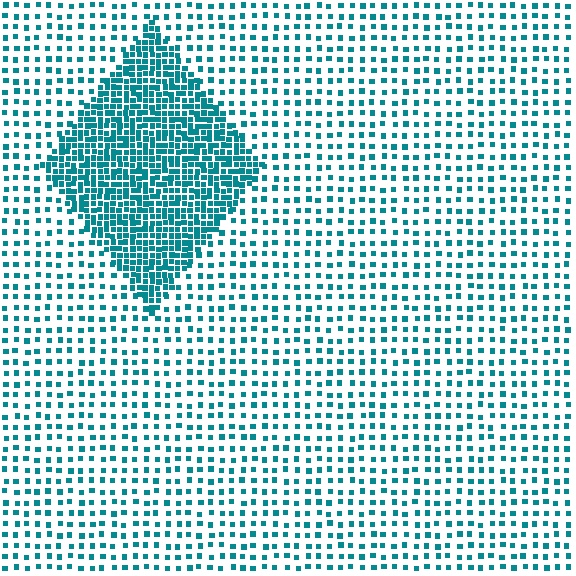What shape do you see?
I see a diamond.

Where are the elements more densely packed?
The elements are more densely packed inside the diamond boundary.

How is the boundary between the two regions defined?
The boundary is defined by a change in element density (approximately 2.8x ratio). All elements are the same color, size, and shape.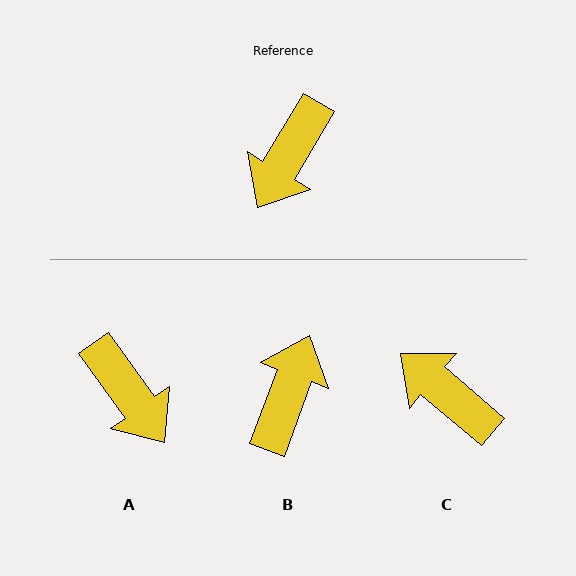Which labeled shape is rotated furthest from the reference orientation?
B, about 170 degrees away.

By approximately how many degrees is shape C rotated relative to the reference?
Approximately 100 degrees clockwise.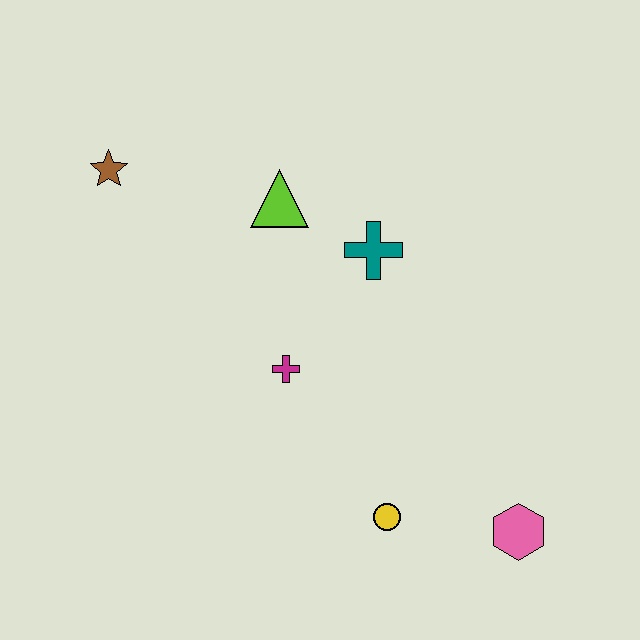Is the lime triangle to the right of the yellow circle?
No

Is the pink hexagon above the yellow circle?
No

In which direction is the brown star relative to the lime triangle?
The brown star is to the left of the lime triangle.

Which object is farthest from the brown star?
The pink hexagon is farthest from the brown star.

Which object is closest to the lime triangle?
The teal cross is closest to the lime triangle.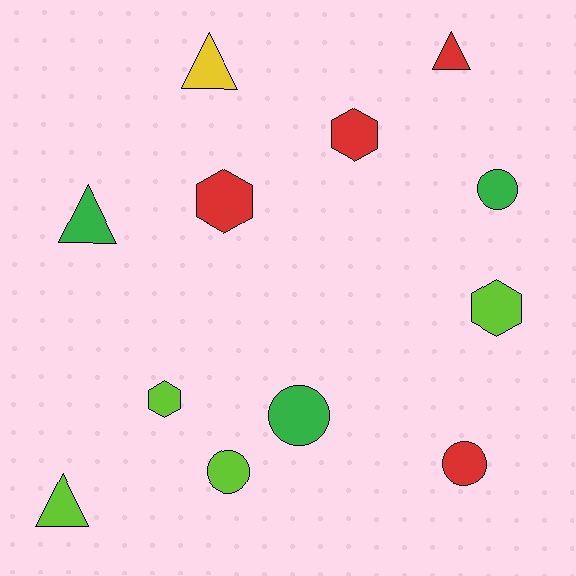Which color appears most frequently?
Red, with 4 objects.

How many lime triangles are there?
There is 1 lime triangle.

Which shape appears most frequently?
Circle, with 4 objects.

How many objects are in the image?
There are 12 objects.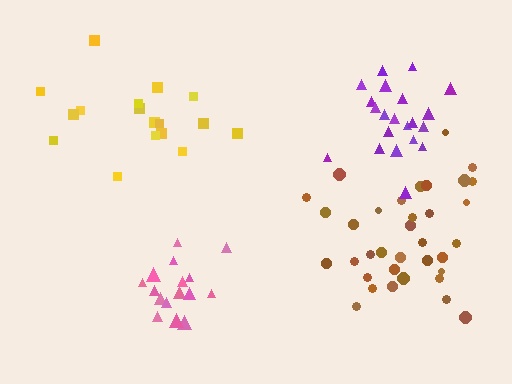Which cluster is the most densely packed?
Pink.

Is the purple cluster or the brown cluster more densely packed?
Purple.